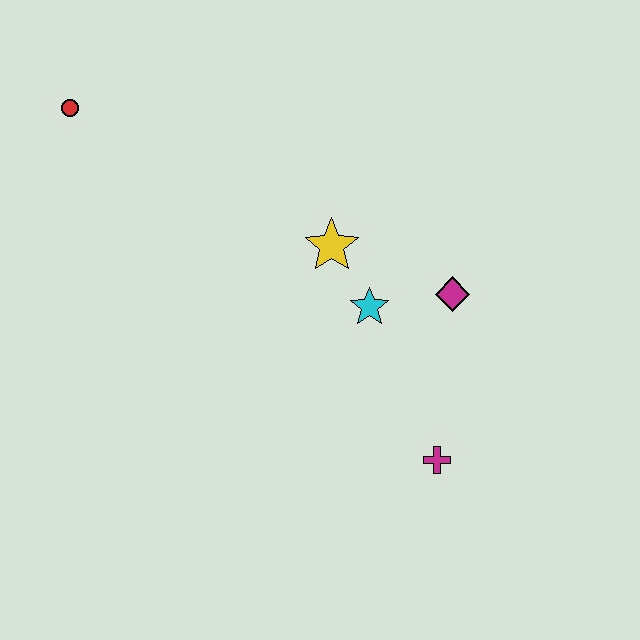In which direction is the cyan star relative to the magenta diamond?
The cyan star is to the left of the magenta diamond.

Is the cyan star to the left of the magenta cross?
Yes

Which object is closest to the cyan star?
The yellow star is closest to the cyan star.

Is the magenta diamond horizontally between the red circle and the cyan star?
No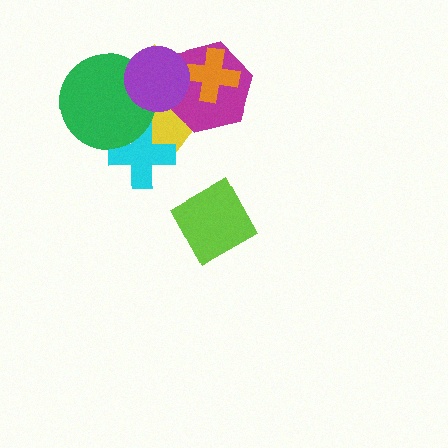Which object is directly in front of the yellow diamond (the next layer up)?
The magenta hexagon is directly in front of the yellow diamond.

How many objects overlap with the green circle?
3 objects overlap with the green circle.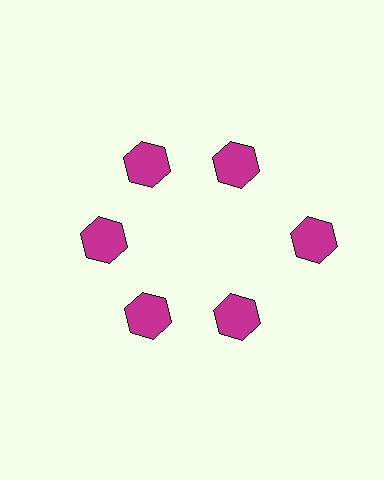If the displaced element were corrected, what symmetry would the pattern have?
It would have 6-fold rotational symmetry — the pattern would map onto itself every 60 degrees.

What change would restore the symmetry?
The symmetry would be restored by moving it inward, back onto the ring so that all 6 hexagons sit at equal angles and equal distance from the center.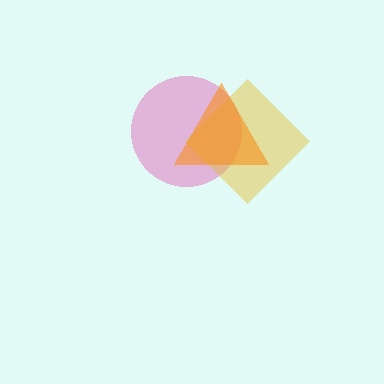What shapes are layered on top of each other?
The layered shapes are: a pink circle, a yellow diamond, an orange triangle.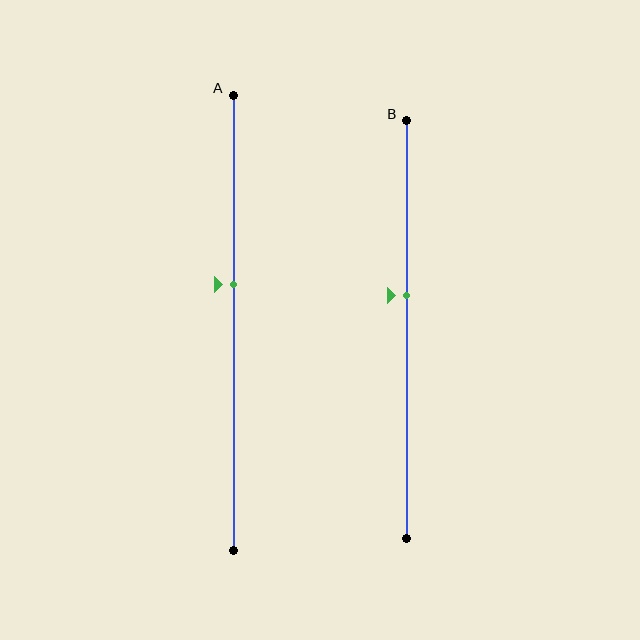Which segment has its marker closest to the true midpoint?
Segment B has its marker closest to the true midpoint.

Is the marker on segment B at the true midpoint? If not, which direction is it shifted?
No, the marker on segment B is shifted upward by about 8% of the segment length.